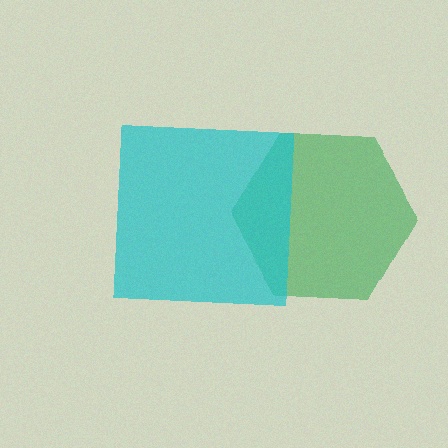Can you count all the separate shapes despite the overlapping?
Yes, there are 2 separate shapes.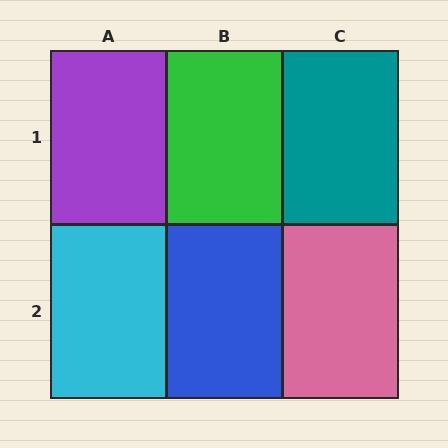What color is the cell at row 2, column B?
Blue.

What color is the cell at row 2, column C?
Pink.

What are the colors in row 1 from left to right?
Purple, green, teal.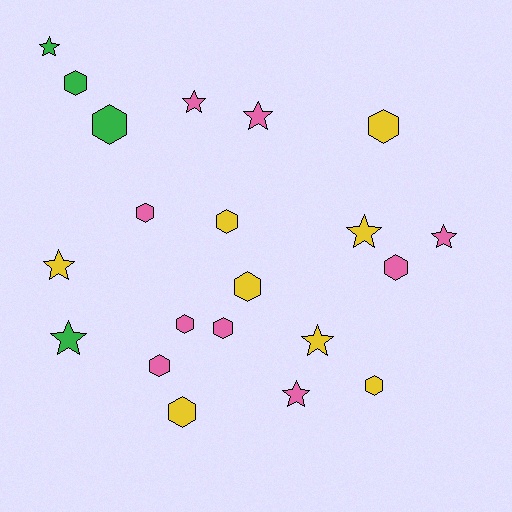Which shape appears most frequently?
Hexagon, with 12 objects.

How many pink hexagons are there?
There are 5 pink hexagons.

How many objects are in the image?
There are 21 objects.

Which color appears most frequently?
Pink, with 9 objects.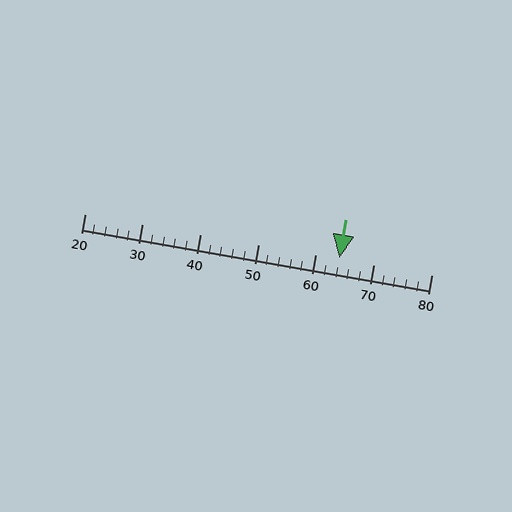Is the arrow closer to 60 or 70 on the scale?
The arrow is closer to 60.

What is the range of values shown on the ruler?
The ruler shows values from 20 to 80.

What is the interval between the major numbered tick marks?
The major tick marks are spaced 10 units apart.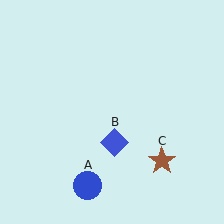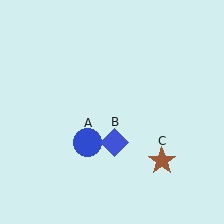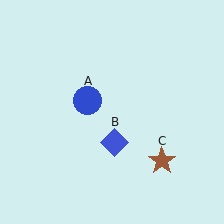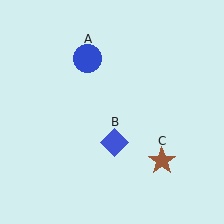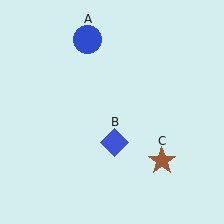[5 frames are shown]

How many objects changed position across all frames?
1 object changed position: blue circle (object A).